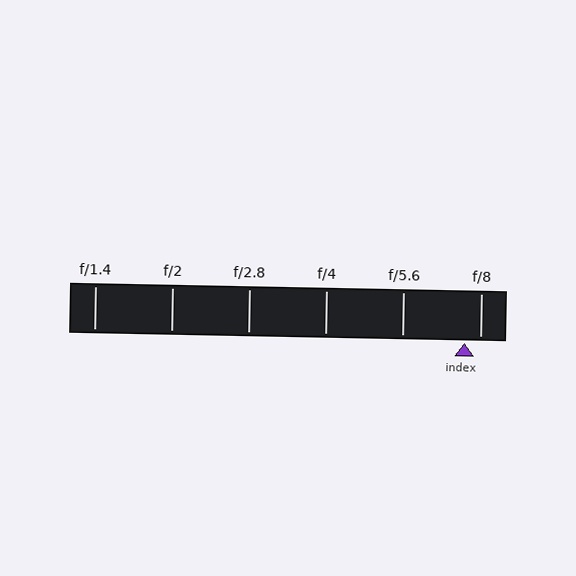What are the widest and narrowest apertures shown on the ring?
The widest aperture shown is f/1.4 and the narrowest is f/8.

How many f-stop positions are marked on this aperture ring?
There are 6 f-stop positions marked.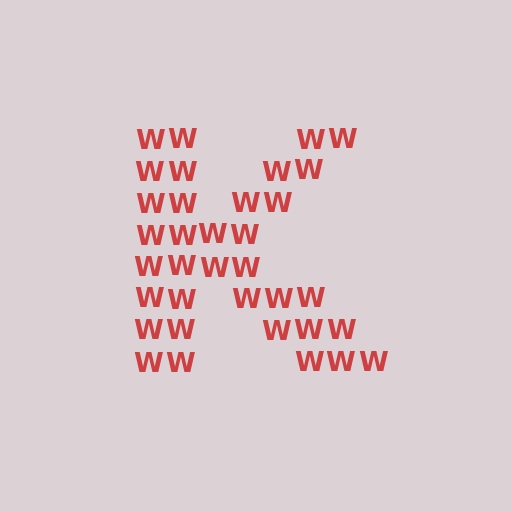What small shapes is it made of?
It is made of small letter W's.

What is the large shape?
The large shape is the letter K.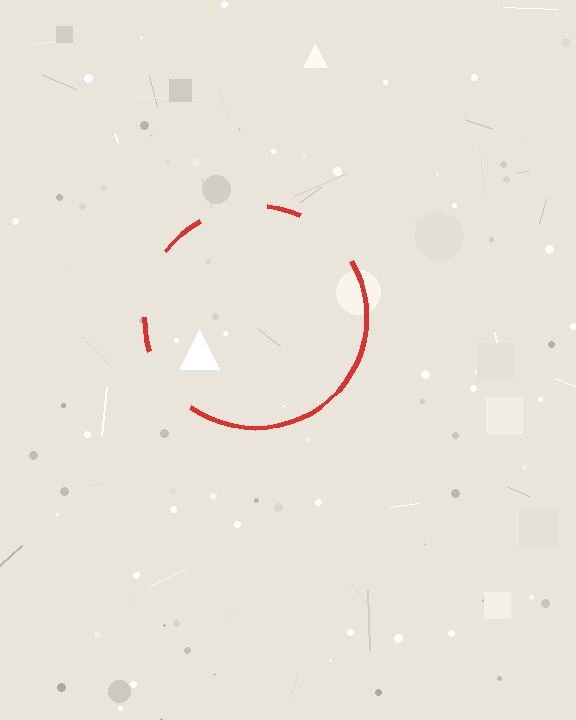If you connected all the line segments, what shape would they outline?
They would outline a circle.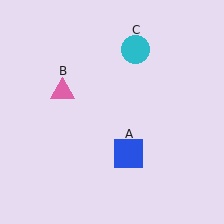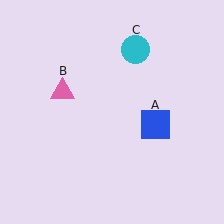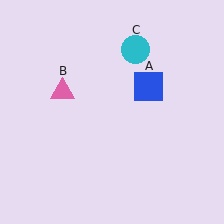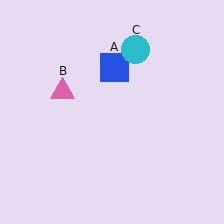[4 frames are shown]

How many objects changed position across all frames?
1 object changed position: blue square (object A).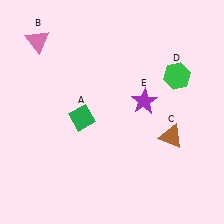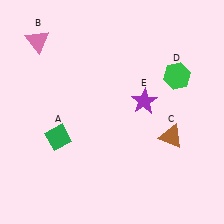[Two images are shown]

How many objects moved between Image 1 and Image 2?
1 object moved between the two images.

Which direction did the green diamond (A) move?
The green diamond (A) moved left.